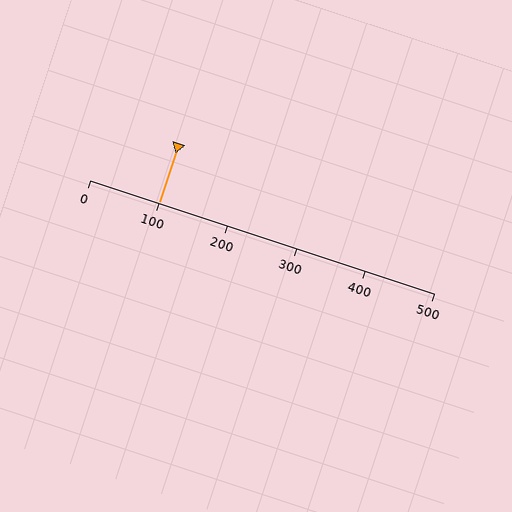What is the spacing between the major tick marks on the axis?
The major ticks are spaced 100 apart.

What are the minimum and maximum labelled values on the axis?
The axis runs from 0 to 500.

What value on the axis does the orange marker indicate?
The marker indicates approximately 100.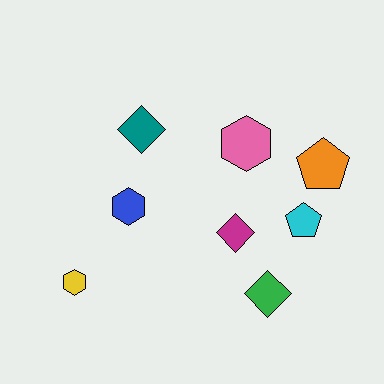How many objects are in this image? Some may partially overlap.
There are 8 objects.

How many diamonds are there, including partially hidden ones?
There are 3 diamonds.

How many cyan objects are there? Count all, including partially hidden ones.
There is 1 cyan object.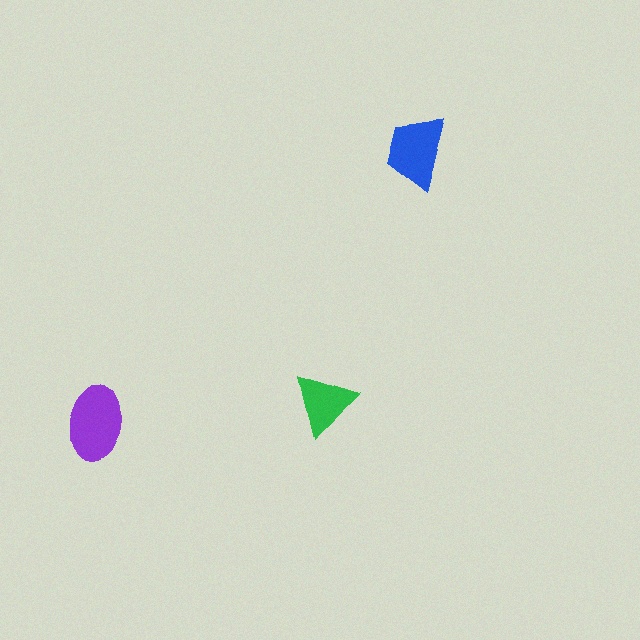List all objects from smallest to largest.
The green triangle, the blue trapezoid, the purple ellipse.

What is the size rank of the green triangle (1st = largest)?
3rd.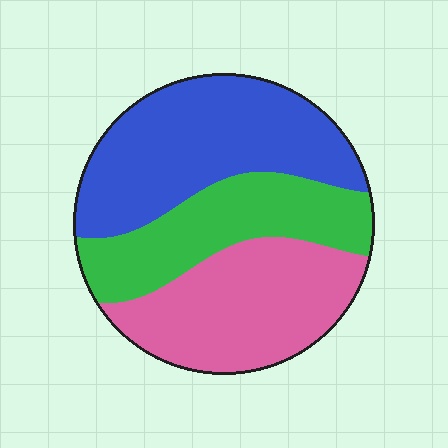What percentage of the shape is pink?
Pink covers around 35% of the shape.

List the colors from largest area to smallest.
From largest to smallest: blue, pink, green.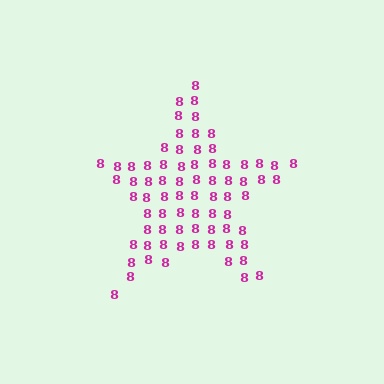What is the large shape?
The large shape is a star.